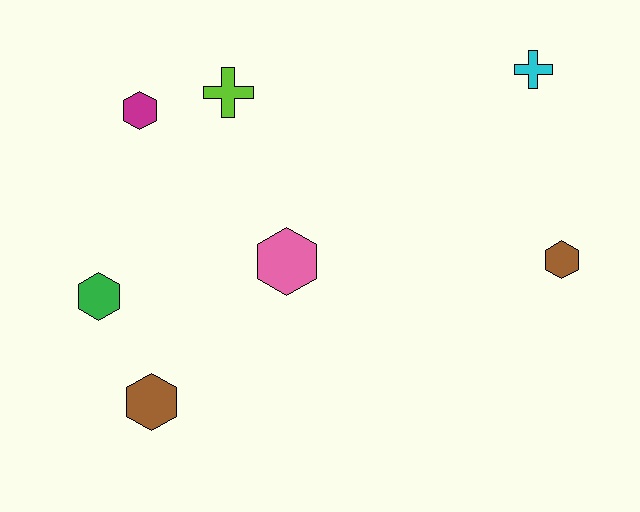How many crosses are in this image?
There are 2 crosses.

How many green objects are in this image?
There is 1 green object.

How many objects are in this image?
There are 7 objects.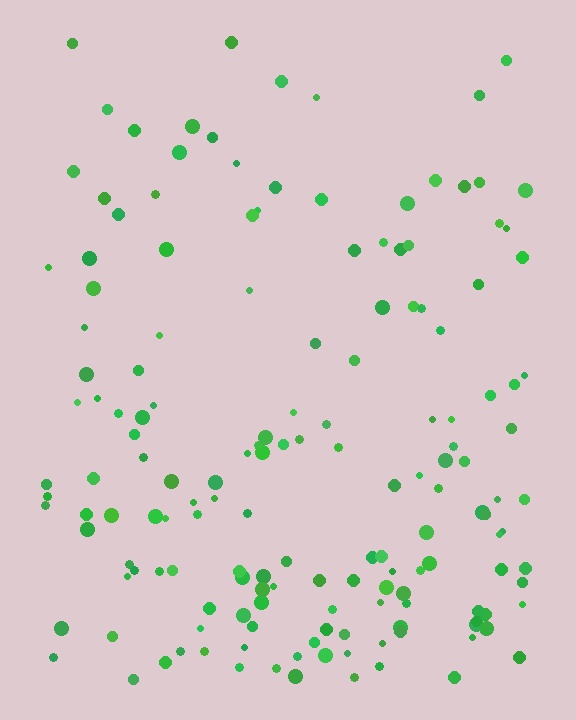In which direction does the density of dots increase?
From top to bottom, with the bottom side densest.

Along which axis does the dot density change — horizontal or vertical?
Vertical.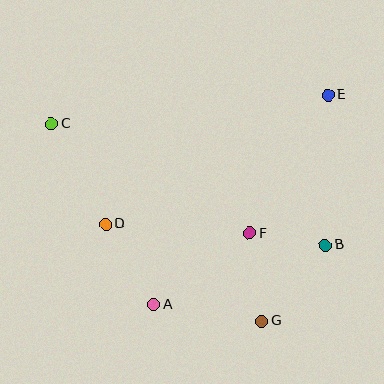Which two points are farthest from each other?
Points B and C are farthest from each other.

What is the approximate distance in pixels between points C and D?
The distance between C and D is approximately 114 pixels.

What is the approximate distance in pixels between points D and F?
The distance between D and F is approximately 144 pixels.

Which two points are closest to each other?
Points B and F are closest to each other.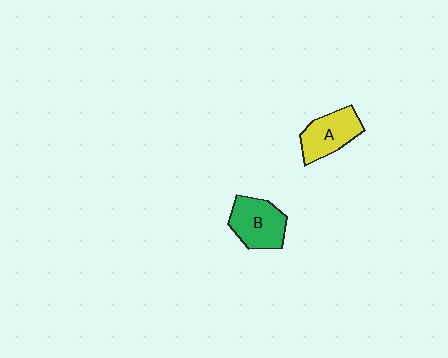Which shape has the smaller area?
Shape A (yellow).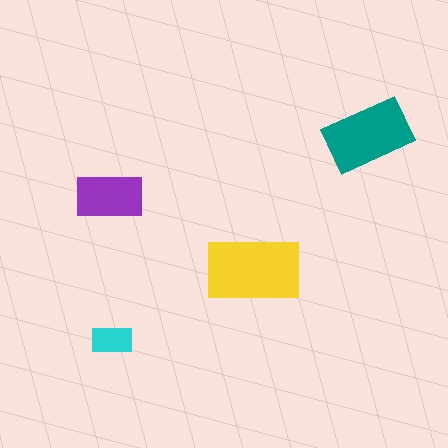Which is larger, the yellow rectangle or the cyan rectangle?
The yellow one.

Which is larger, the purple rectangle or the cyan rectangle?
The purple one.